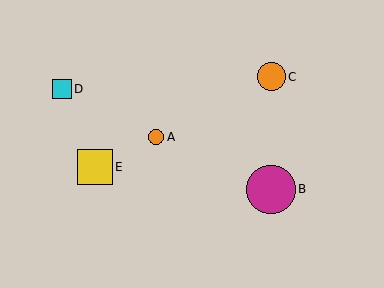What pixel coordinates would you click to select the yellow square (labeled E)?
Click at (95, 167) to select the yellow square E.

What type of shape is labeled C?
Shape C is an orange circle.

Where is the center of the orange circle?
The center of the orange circle is at (156, 137).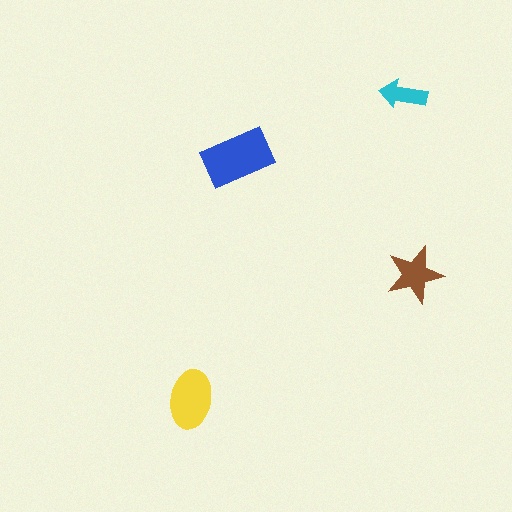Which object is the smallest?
The cyan arrow.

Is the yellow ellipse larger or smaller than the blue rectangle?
Smaller.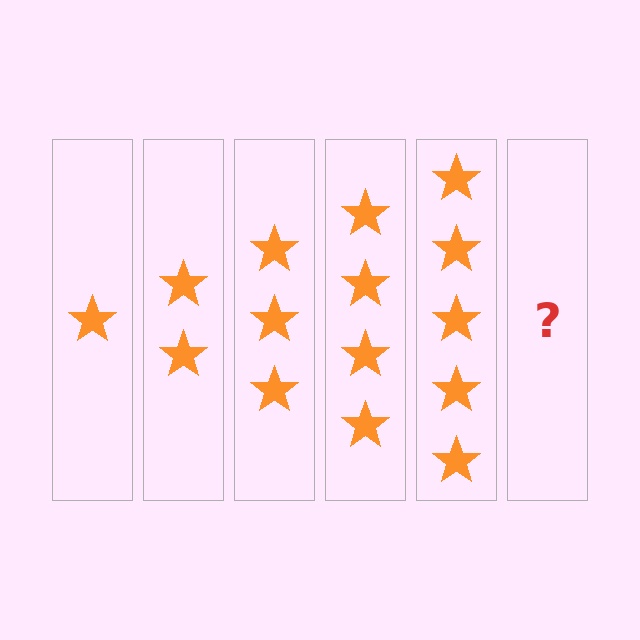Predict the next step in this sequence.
The next step is 6 stars.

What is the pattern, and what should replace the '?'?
The pattern is that each step adds one more star. The '?' should be 6 stars.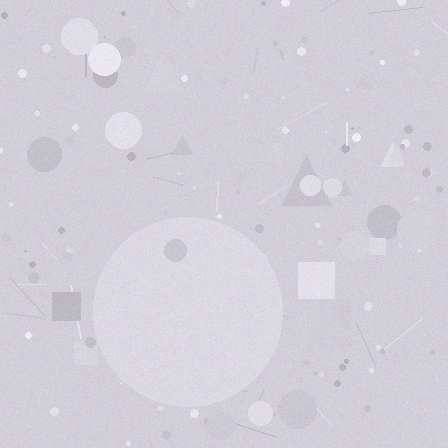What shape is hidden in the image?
A circle is hidden in the image.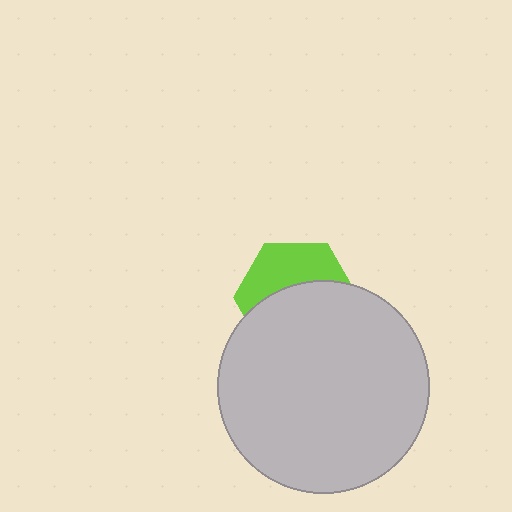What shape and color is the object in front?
The object in front is a light gray circle.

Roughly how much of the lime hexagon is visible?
A small part of it is visible (roughly 41%).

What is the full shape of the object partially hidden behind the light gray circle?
The partially hidden object is a lime hexagon.